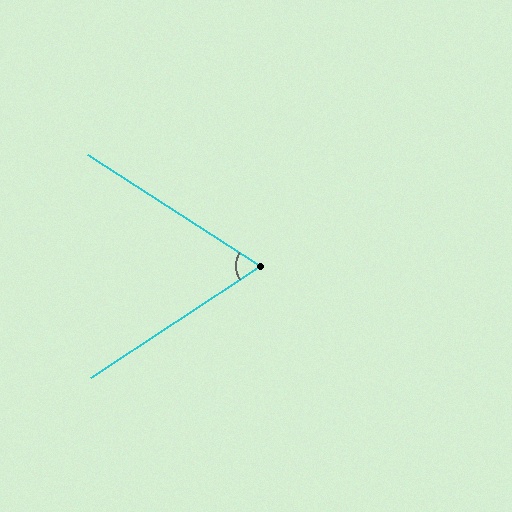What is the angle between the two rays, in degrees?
Approximately 66 degrees.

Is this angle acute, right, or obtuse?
It is acute.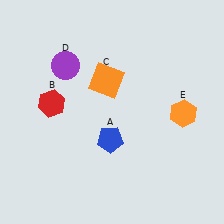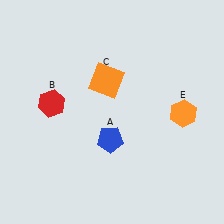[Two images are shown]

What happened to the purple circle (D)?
The purple circle (D) was removed in Image 2. It was in the top-left area of Image 1.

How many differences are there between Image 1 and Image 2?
There is 1 difference between the two images.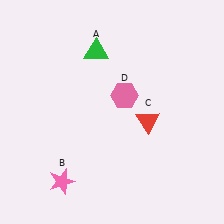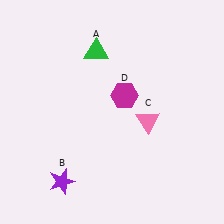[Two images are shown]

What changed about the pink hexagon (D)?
In Image 1, D is pink. In Image 2, it changed to magenta.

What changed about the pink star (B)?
In Image 1, B is pink. In Image 2, it changed to purple.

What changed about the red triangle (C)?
In Image 1, C is red. In Image 2, it changed to pink.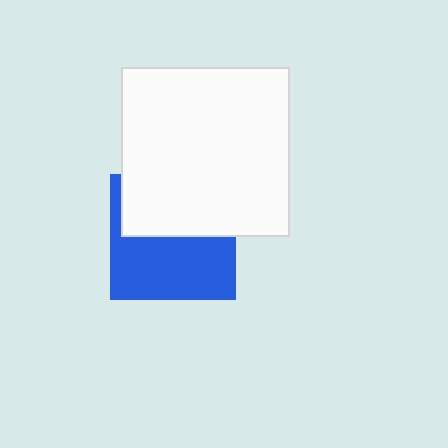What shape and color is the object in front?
The object in front is a white square.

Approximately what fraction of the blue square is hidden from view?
Roughly 46% of the blue square is hidden behind the white square.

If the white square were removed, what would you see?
You would see the complete blue square.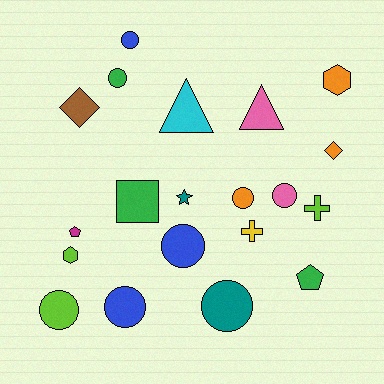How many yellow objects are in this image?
There is 1 yellow object.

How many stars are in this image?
There is 1 star.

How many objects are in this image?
There are 20 objects.